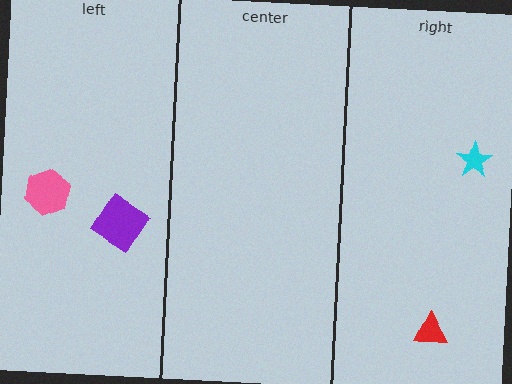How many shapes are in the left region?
2.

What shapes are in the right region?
The cyan star, the red triangle.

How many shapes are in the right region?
2.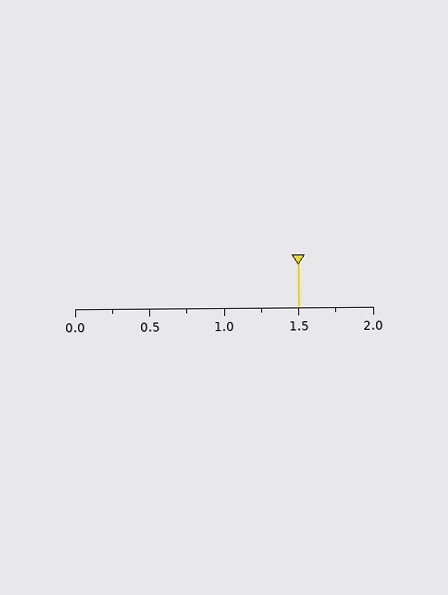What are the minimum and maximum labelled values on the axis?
The axis runs from 0.0 to 2.0.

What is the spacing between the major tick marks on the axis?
The major ticks are spaced 0.5 apart.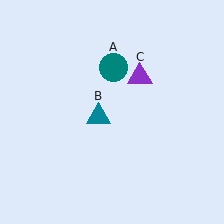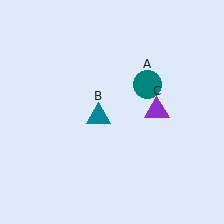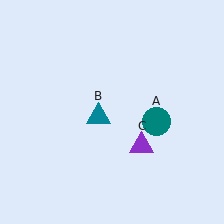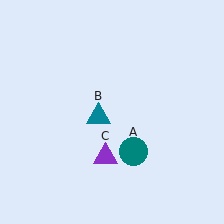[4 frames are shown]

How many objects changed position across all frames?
2 objects changed position: teal circle (object A), purple triangle (object C).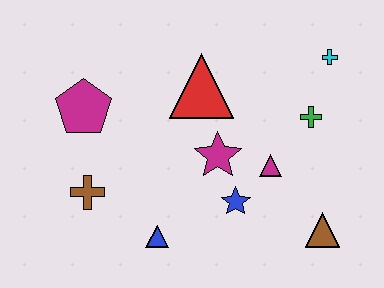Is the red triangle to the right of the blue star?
No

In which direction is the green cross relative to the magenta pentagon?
The green cross is to the right of the magenta pentagon.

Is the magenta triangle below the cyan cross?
Yes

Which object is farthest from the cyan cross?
The brown cross is farthest from the cyan cross.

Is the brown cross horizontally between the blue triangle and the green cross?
No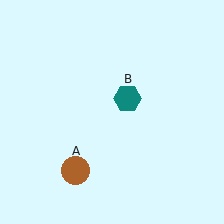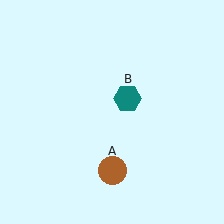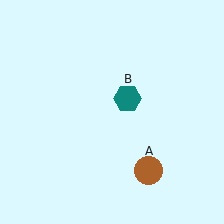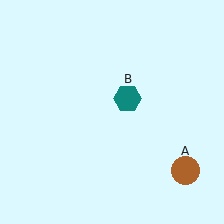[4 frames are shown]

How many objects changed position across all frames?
1 object changed position: brown circle (object A).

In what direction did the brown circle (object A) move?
The brown circle (object A) moved right.